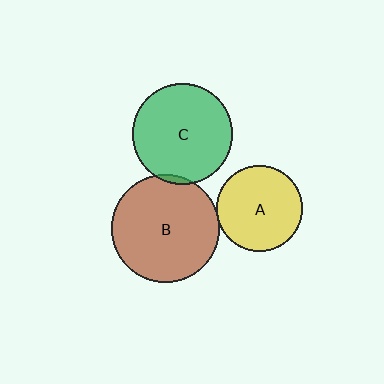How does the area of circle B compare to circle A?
Approximately 1.6 times.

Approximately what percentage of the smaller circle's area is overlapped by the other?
Approximately 5%.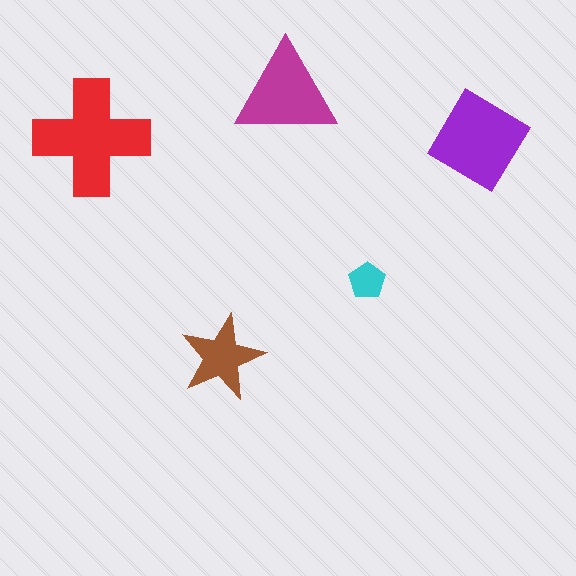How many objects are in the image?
There are 5 objects in the image.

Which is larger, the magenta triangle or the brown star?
The magenta triangle.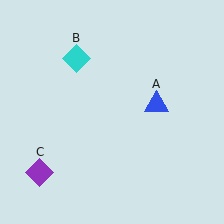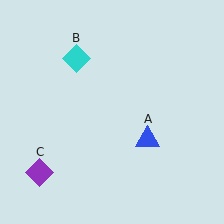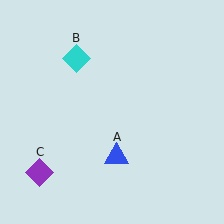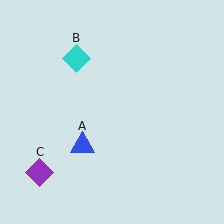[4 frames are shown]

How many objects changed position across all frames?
1 object changed position: blue triangle (object A).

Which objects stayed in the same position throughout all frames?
Cyan diamond (object B) and purple diamond (object C) remained stationary.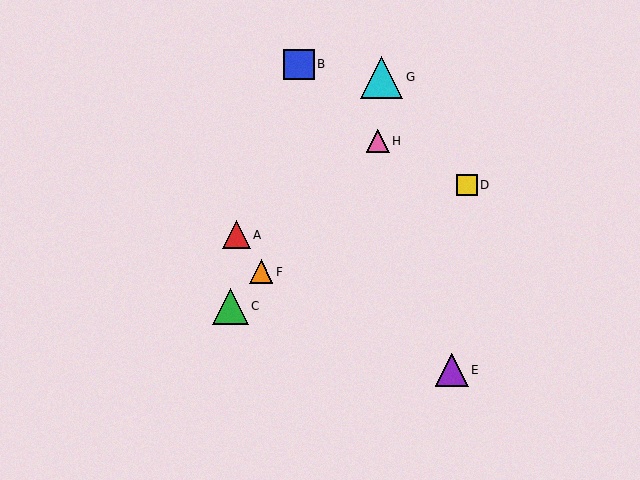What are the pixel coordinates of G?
Object G is at (382, 77).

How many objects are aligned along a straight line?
3 objects (C, F, H) are aligned along a straight line.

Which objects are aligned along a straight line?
Objects C, F, H are aligned along a straight line.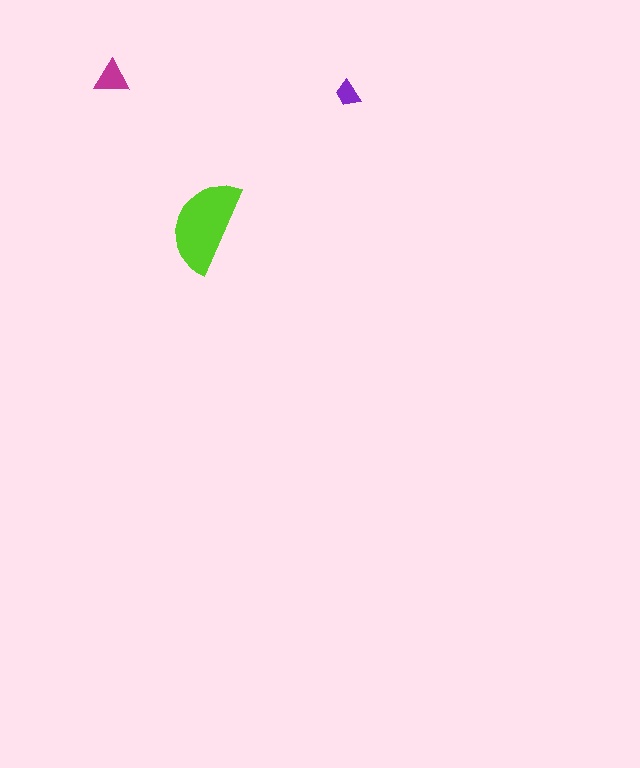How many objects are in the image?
There are 3 objects in the image.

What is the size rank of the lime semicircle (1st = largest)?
1st.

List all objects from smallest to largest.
The purple trapezoid, the magenta triangle, the lime semicircle.